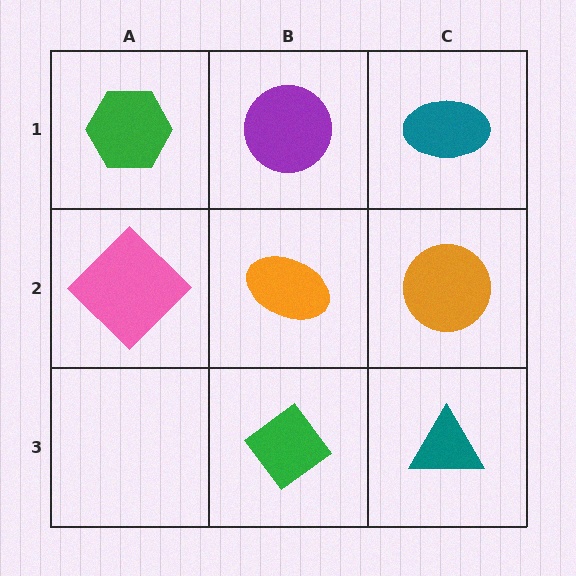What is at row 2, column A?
A pink diamond.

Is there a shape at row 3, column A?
No, that cell is empty.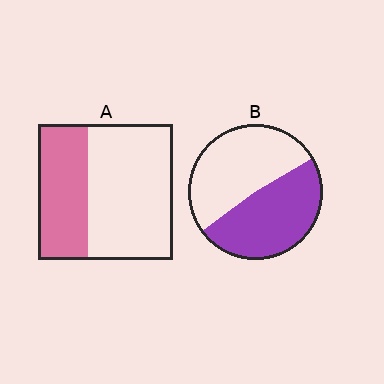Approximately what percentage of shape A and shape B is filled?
A is approximately 35% and B is approximately 50%.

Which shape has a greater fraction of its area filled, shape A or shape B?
Shape B.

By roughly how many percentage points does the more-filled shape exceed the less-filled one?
By roughly 10 percentage points (B over A).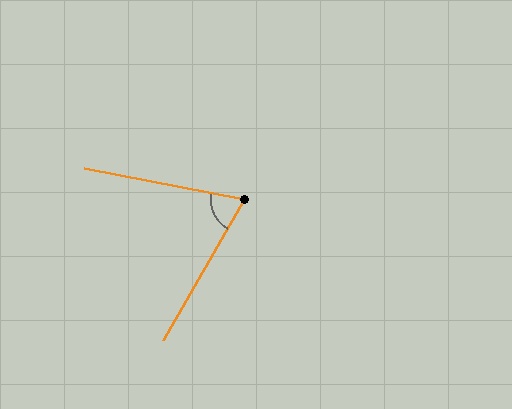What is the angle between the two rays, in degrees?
Approximately 71 degrees.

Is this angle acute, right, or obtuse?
It is acute.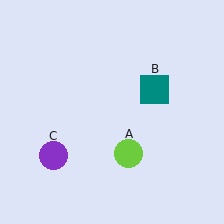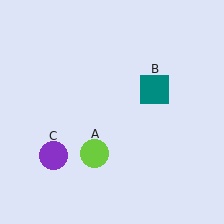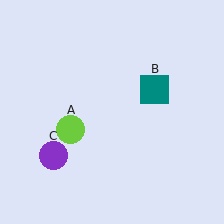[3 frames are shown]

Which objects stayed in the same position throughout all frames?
Teal square (object B) and purple circle (object C) remained stationary.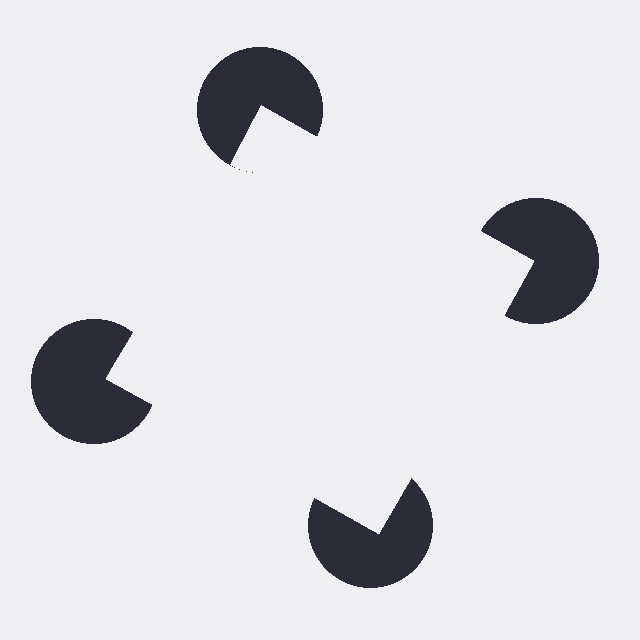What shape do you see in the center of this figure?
An illusory square — its edges are inferred from the aligned wedge cuts in the pac-man discs, not physically drawn.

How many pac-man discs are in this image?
There are 4 — one at each vertex of the illusory square.